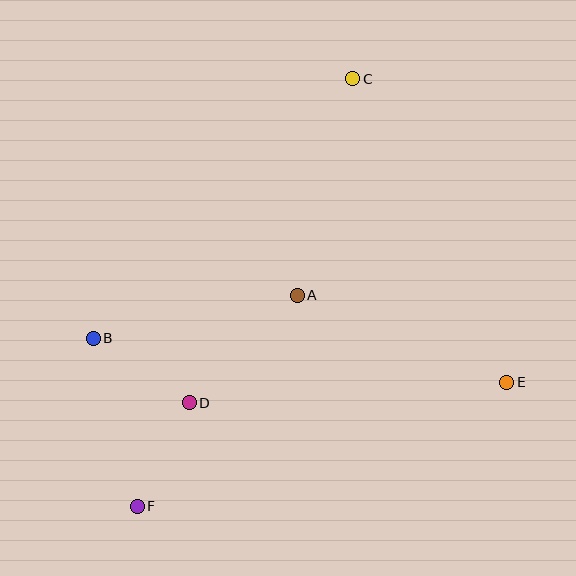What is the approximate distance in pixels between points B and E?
The distance between B and E is approximately 416 pixels.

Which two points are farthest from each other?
Points C and F are farthest from each other.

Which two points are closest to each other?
Points B and D are closest to each other.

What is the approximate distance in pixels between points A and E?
The distance between A and E is approximately 227 pixels.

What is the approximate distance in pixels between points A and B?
The distance between A and B is approximately 208 pixels.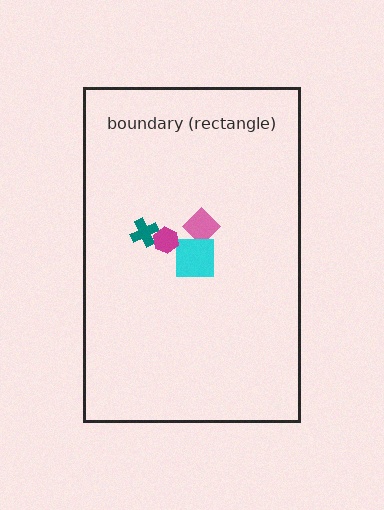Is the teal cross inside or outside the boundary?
Inside.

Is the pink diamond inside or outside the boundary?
Inside.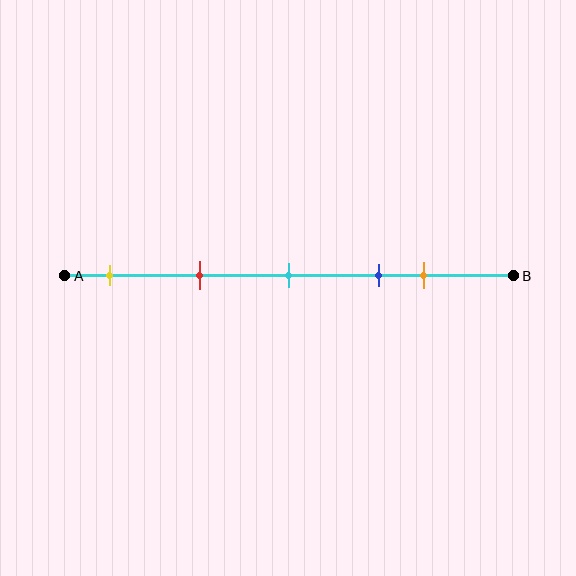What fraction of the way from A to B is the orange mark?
The orange mark is approximately 80% (0.8) of the way from A to B.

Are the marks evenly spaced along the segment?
No, the marks are not evenly spaced.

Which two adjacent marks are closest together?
The blue and orange marks are the closest adjacent pair.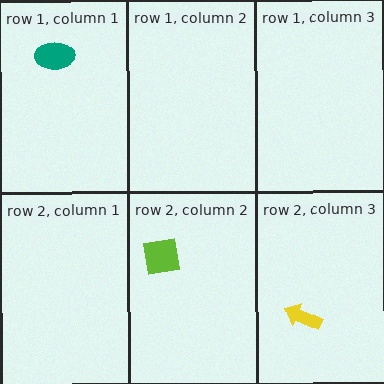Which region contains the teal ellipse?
The row 1, column 1 region.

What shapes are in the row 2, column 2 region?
The lime square.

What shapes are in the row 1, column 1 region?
The teal ellipse.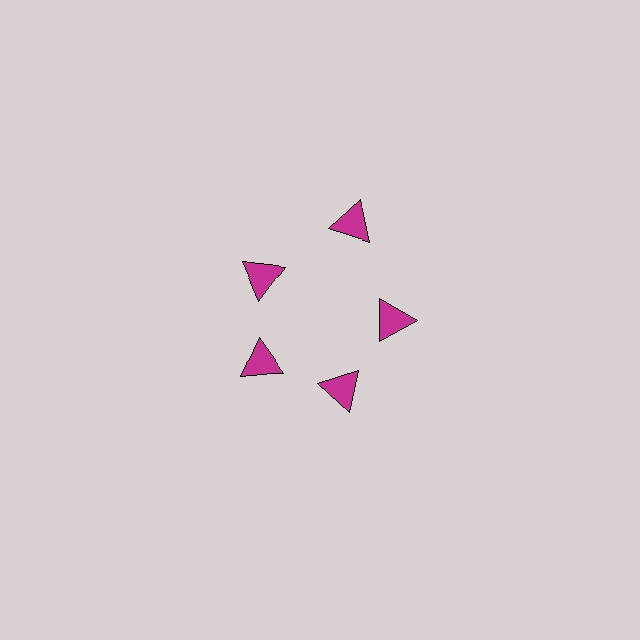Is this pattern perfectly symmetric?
No. The 5 magenta triangles are arranged in a ring, but one element near the 1 o'clock position is pushed outward from the center, breaking the 5-fold rotational symmetry.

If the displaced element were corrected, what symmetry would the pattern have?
It would have 5-fold rotational symmetry — the pattern would map onto itself every 72 degrees.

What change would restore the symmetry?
The symmetry would be restored by moving it inward, back onto the ring so that all 5 triangles sit at equal angles and equal distance from the center.